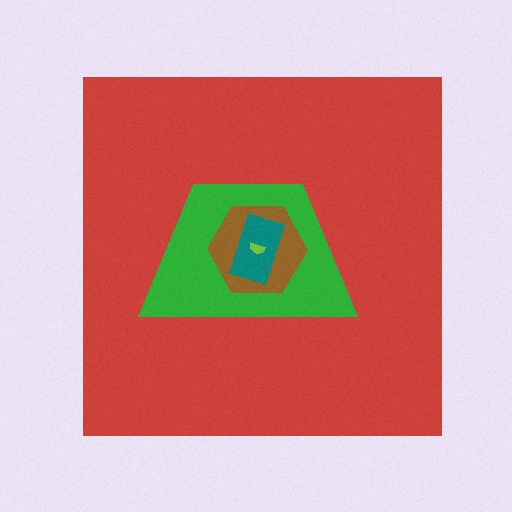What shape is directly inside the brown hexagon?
The teal rectangle.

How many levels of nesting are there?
5.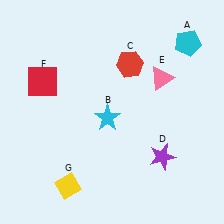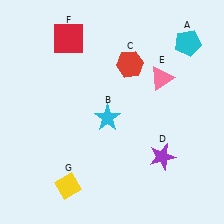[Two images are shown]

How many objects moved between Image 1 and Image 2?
1 object moved between the two images.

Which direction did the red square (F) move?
The red square (F) moved up.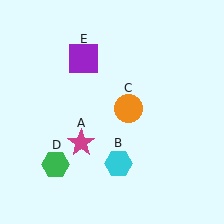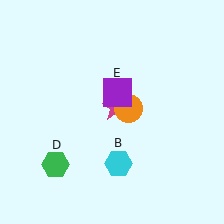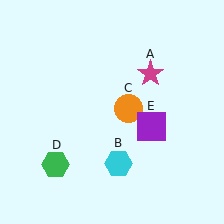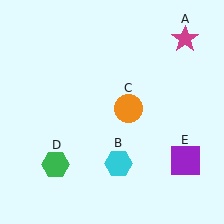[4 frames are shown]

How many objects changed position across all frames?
2 objects changed position: magenta star (object A), purple square (object E).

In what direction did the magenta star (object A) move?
The magenta star (object A) moved up and to the right.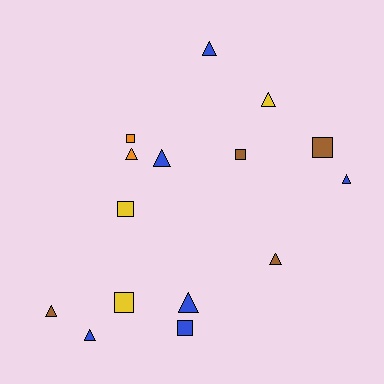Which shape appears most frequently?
Triangle, with 9 objects.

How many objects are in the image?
There are 15 objects.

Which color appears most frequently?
Blue, with 6 objects.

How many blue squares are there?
There is 1 blue square.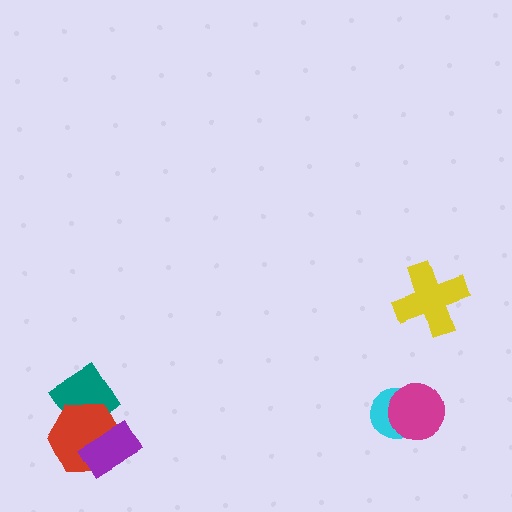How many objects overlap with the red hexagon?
2 objects overlap with the red hexagon.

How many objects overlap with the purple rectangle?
2 objects overlap with the purple rectangle.